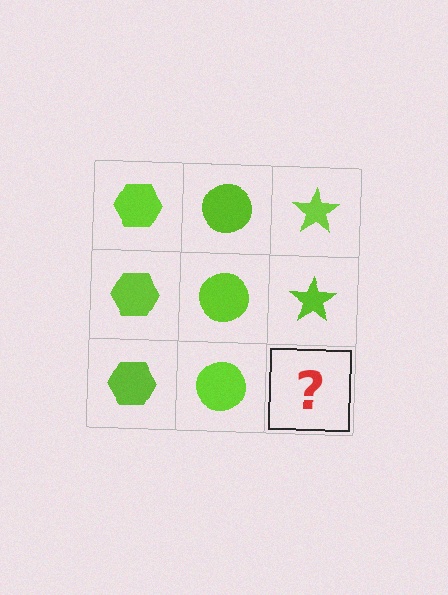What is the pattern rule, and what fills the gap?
The rule is that each column has a consistent shape. The gap should be filled with a lime star.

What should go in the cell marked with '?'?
The missing cell should contain a lime star.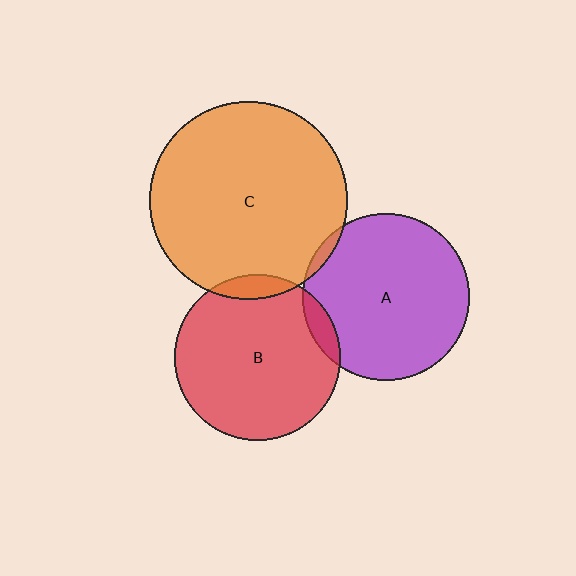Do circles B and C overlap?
Yes.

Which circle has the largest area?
Circle C (orange).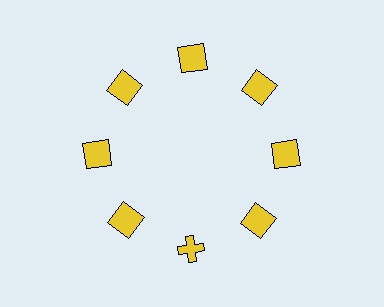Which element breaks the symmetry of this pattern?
The yellow cross at roughly the 6 o'clock position breaks the symmetry. All other shapes are yellow squares.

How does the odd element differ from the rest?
It has a different shape: cross instead of square.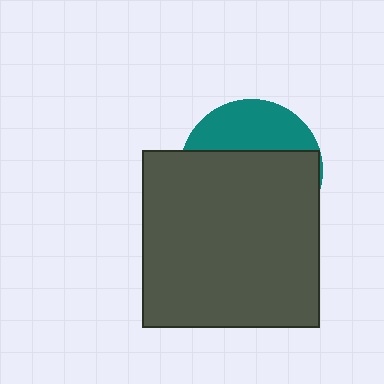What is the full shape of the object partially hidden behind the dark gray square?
The partially hidden object is a teal circle.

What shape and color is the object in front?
The object in front is a dark gray square.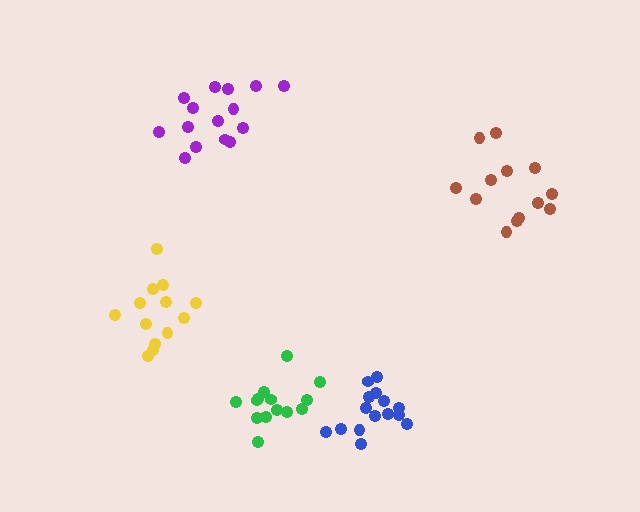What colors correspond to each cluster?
The clusters are colored: yellow, green, blue, brown, purple.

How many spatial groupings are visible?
There are 5 spatial groupings.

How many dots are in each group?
Group 1: 13 dots, Group 2: 14 dots, Group 3: 15 dots, Group 4: 13 dots, Group 5: 15 dots (70 total).